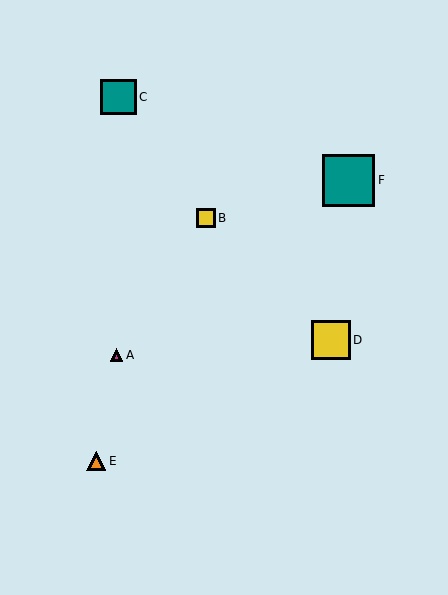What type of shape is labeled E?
Shape E is an orange triangle.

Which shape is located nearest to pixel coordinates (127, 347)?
The magenta triangle (labeled A) at (117, 355) is nearest to that location.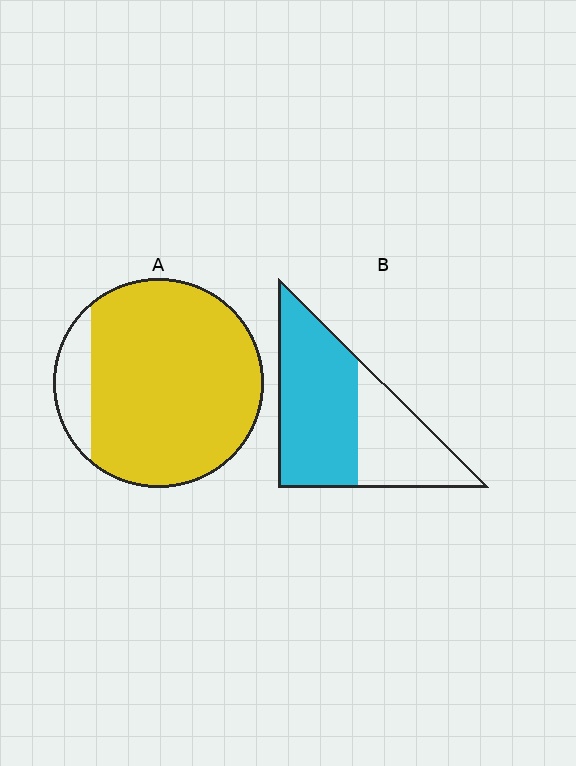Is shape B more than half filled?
Yes.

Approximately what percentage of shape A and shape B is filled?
A is approximately 90% and B is approximately 60%.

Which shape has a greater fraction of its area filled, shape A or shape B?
Shape A.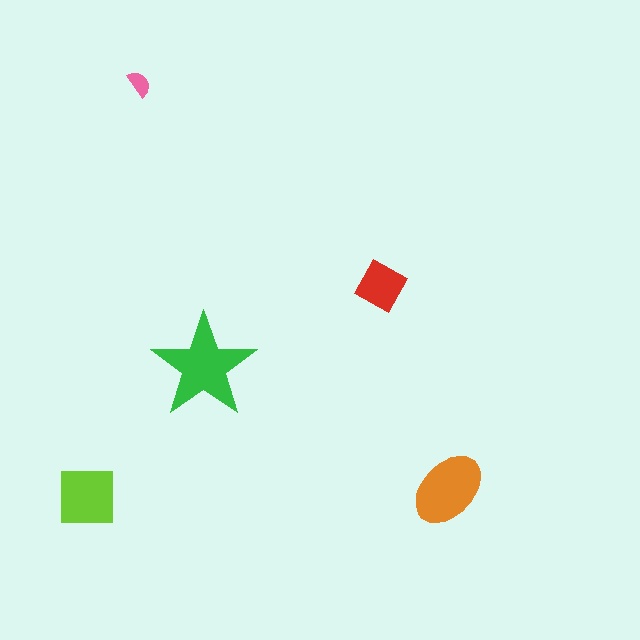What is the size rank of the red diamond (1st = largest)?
4th.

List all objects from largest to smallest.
The green star, the orange ellipse, the lime square, the red diamond, the pink semicircle.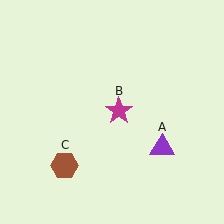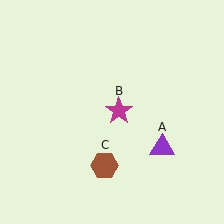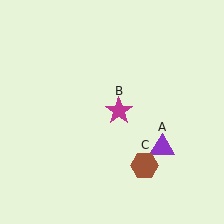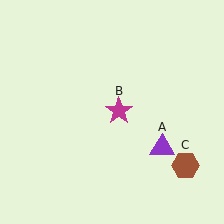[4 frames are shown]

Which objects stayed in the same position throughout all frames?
Purple triangle (object A) and magenta star (object B) remained stationary.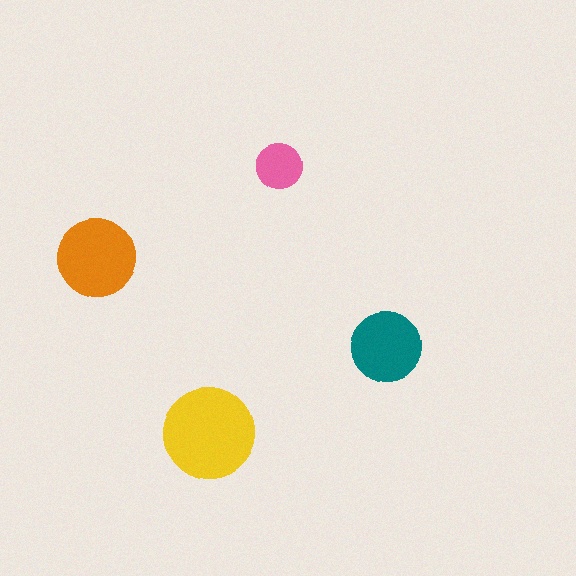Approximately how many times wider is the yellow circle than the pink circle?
About 2 times wider.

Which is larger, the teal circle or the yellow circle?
The yellow one.